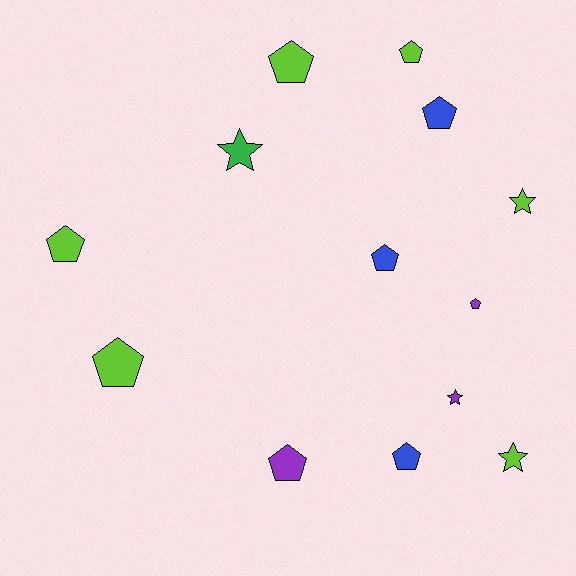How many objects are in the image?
There are 13 objects.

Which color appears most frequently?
Lime, with 6 objects.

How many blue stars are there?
There are no blue stars.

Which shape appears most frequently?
Pentagon, with 9 objects.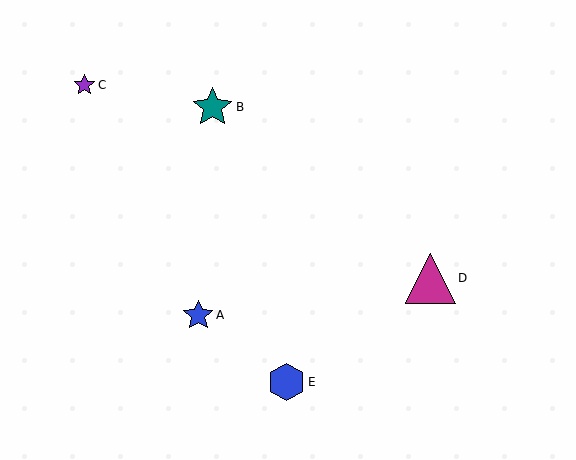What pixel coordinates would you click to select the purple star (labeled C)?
Click at (84, 85) to select the purple star C.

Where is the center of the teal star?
The center of the teal star is at (213, 107).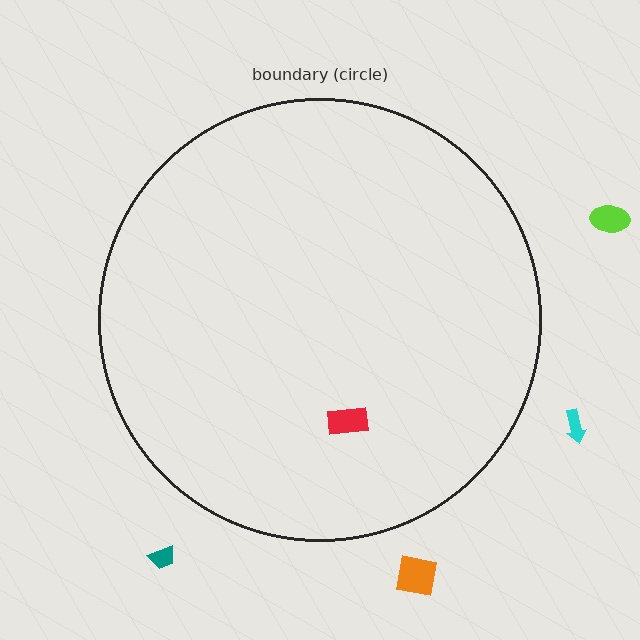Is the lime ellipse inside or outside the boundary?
Outside.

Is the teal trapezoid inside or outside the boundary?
Outside.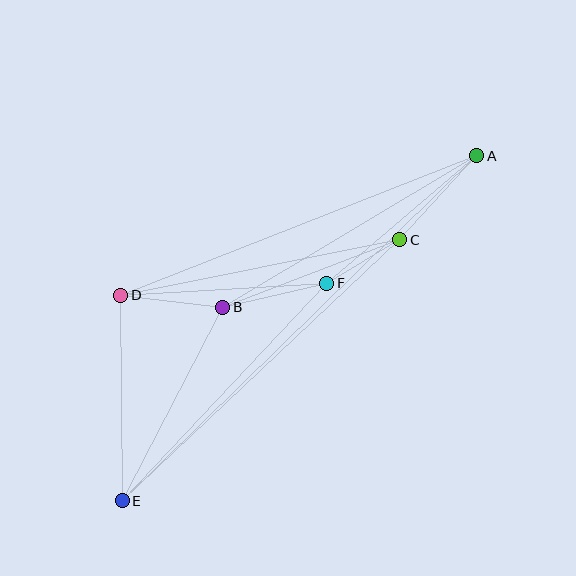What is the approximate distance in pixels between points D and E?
The distance between D and E is approximately 205 pixels.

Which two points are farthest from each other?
Points A and E are farthest from each other.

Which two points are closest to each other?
Points C and F are closest to each other.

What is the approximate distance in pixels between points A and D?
The distance between A and D is approximately 382 pixels.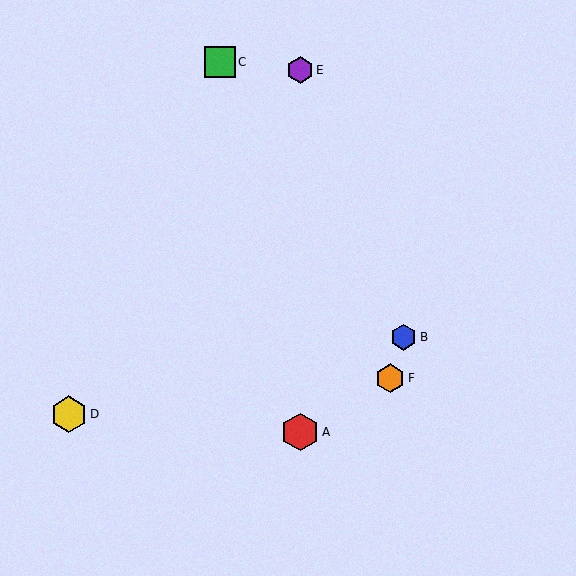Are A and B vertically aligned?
No, A is at x≈300 and B is at x≈404.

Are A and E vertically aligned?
Yes, both are at x≈300.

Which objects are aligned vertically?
Objects A, E are aligned vertically.